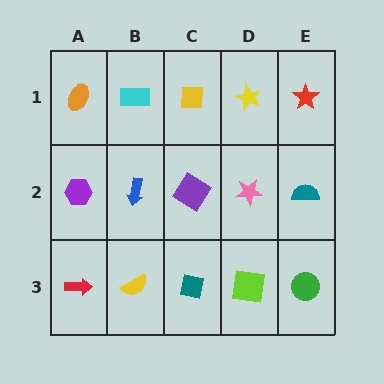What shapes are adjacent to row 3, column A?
A purple hexagon (row 2, column A), a yellow semicircle (row 3, column B).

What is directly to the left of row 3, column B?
A red arrow.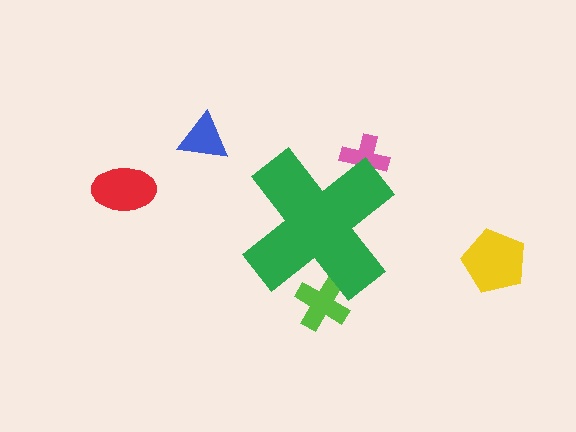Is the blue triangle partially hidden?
No, the blue triangle is fully visible.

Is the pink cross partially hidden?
Yes, the pink cross is partially hidden behind the green cross.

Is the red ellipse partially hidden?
No, the red ellipse is fully visible.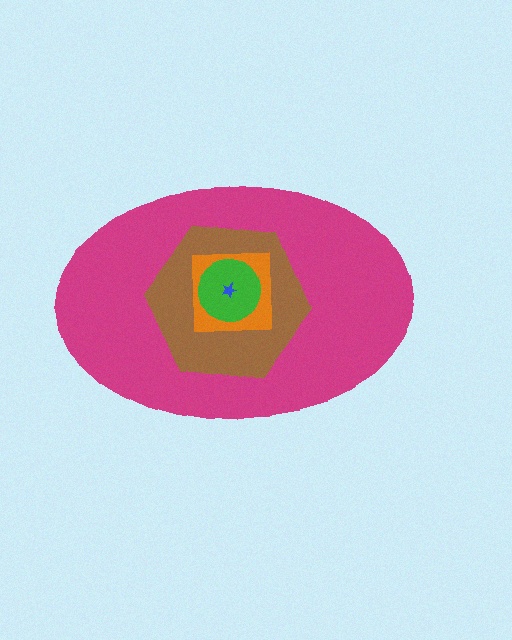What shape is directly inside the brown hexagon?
The orange square.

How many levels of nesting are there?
5.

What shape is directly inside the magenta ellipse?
The brown hexagon.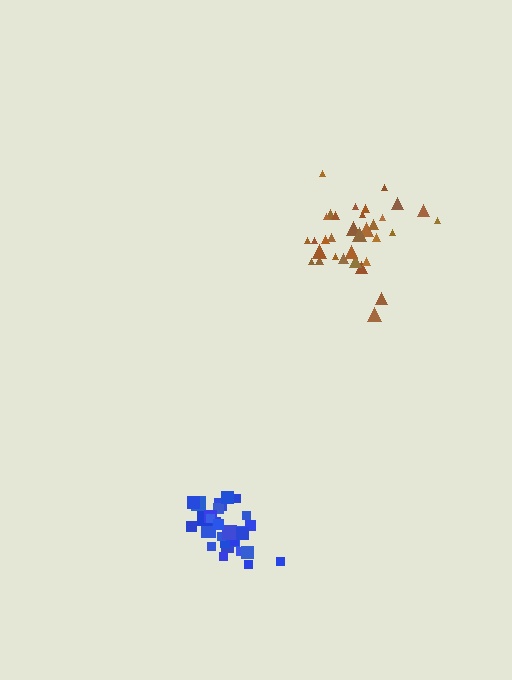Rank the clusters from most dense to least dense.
blue, brown.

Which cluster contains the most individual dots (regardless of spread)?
Brown (35).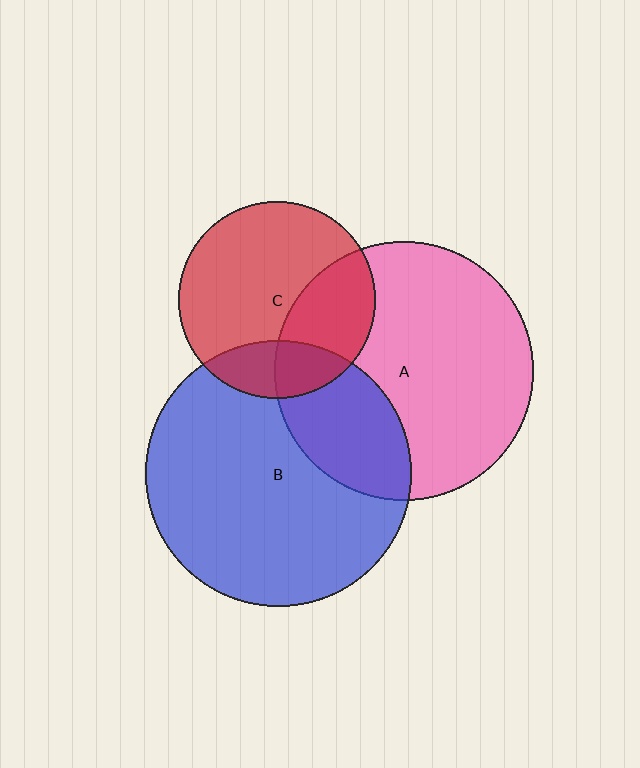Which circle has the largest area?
Circle B (blue).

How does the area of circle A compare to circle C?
Approximately 1.7 times.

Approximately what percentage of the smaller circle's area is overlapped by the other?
Approximately 20%.